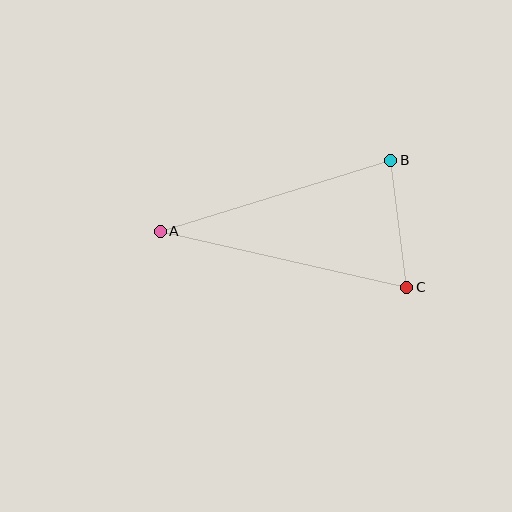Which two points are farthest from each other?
Points A and C are farthest from each other.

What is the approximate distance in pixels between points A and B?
The distance between A and B is approximately 241 pixels.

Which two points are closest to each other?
Points B and C are closest to each other.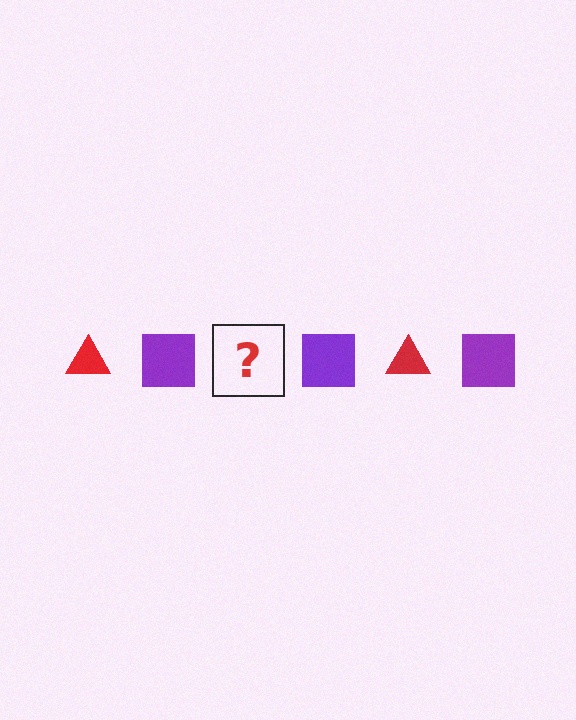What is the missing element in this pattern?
The missing element is a red triangle.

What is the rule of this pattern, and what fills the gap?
The rule is that the pattern alternates between red triangle and purple square. The gap should be filled with a red triangle.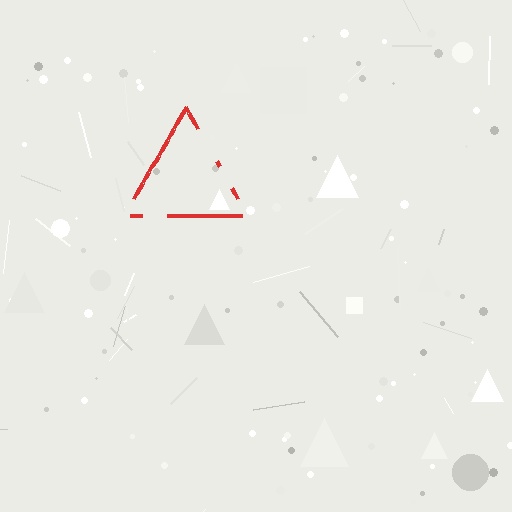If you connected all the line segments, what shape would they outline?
They would outline a triangle.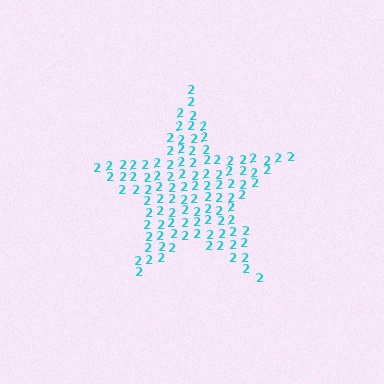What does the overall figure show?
The overall figure shows a star.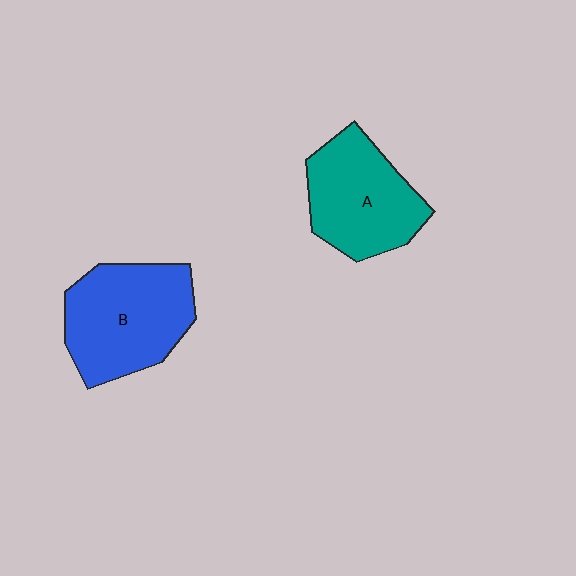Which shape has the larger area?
Shape B (blue).